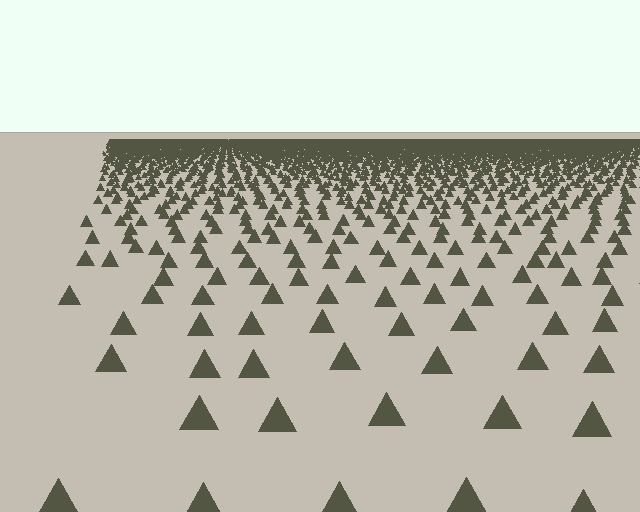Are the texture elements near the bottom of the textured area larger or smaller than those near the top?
Larger. Near the bottom, elements are closer to the viewer and appear at a bigger on-screen size.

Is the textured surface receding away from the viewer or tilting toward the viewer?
The surface is receding away from the viewer. Texture elements get smaller and denser toward the top.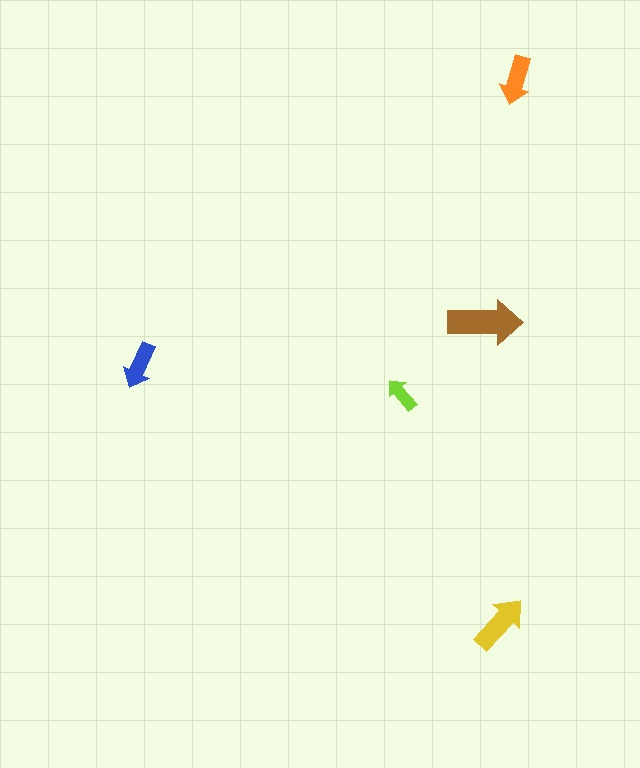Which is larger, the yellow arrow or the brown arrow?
The brown one.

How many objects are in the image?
There are 5 objects in the image.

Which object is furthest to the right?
The orange arrow is rightmost.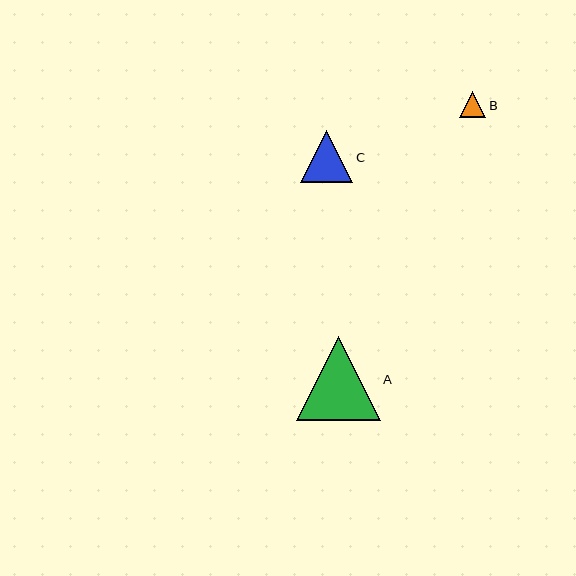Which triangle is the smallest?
Triangle B is the smallest with a size of approximately 26 pixels.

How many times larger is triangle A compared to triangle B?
Triangle A is approximately 3.2 times the size of triangle B.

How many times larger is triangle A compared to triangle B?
Triangle A is approximately 3.2 times the size of triangle B.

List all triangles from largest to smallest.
From largest to smallest: A, C, B.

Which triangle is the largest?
Triangle A is the largest with a size of approximately 84 pixels.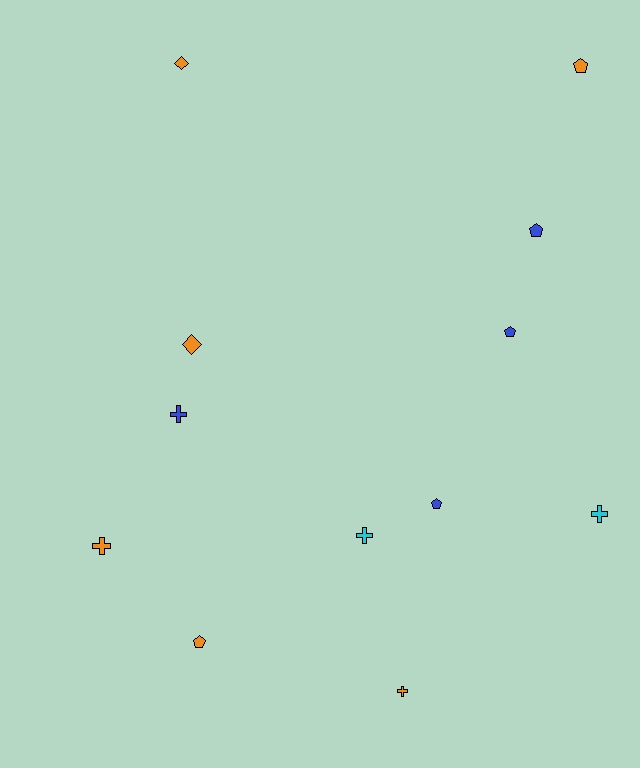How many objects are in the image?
There are 12 objects.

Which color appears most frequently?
Orange, with 6 objects.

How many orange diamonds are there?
There are 2 orange diamonds.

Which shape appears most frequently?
Pentagon, with 5 objects.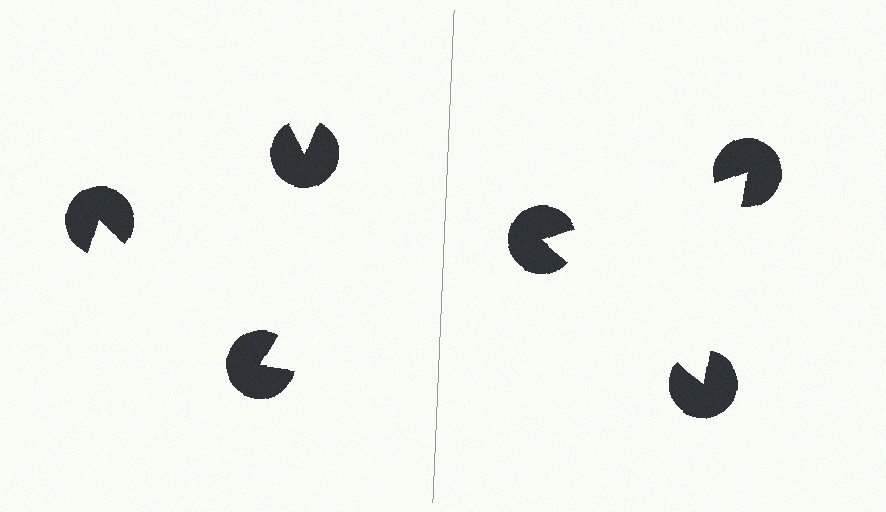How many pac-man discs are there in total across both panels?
6 — 3 on each side.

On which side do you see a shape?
An illusory triangle appears on the right side. On the left side the wedge cuts are rotated, so no coherent shape forms.